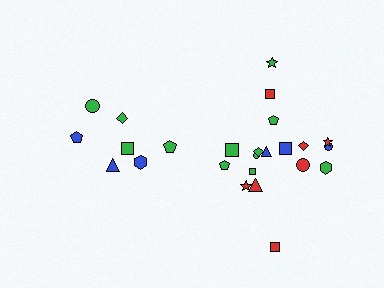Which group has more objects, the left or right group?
The right group.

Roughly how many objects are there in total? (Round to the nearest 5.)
Roughly 25 objects in total.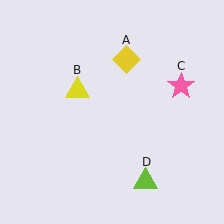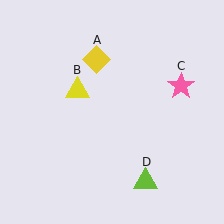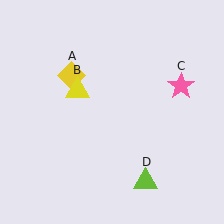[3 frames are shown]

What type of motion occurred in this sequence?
The yellow diamond (object A) rotated counterclockwise around the center of the scene.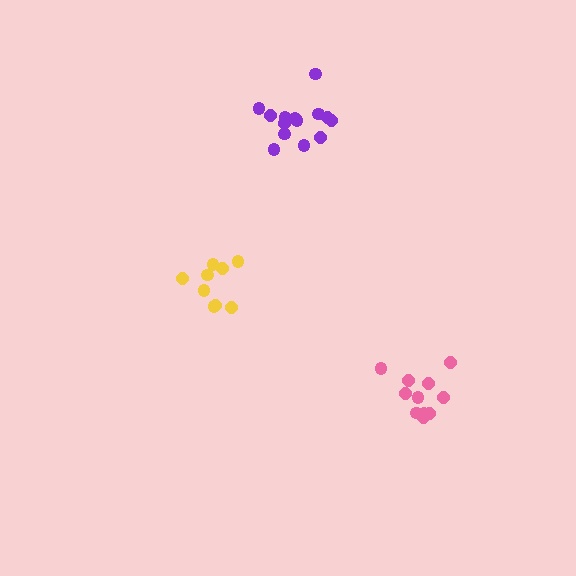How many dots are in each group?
Group 1: 14 dots, Group 2: 11 dots, Group 3: 9 dots (34 total).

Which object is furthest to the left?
The yellow cluster is leftmost.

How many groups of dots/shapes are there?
There are 3 groups.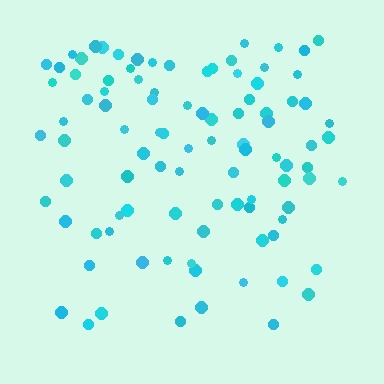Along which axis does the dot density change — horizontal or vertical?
Vertical.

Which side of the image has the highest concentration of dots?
The top.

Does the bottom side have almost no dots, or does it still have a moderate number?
Still a moderate number, just noticeably fewer than the top.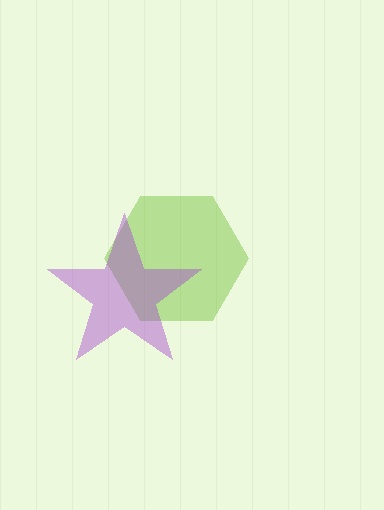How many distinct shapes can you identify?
There are 2 distinct shapes: a lime hexagon, a purple star.